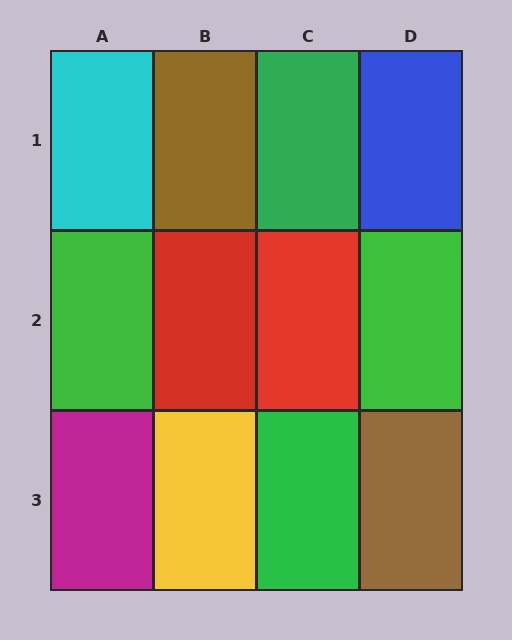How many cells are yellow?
1 cell is yellow.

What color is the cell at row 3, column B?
Yellow.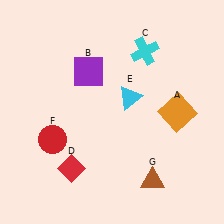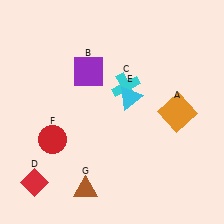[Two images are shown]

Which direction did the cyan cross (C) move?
The cyan cross (C) moved down.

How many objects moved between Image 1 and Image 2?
3 objects moved between the two images.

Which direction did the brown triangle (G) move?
The brown triangle (G) moved left.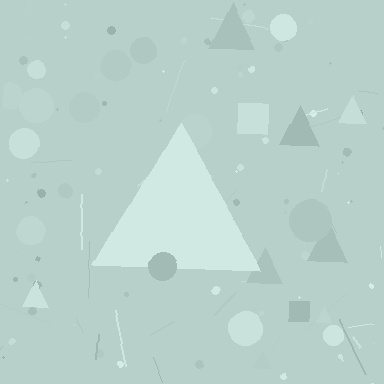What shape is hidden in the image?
A triangle is hidden in the image.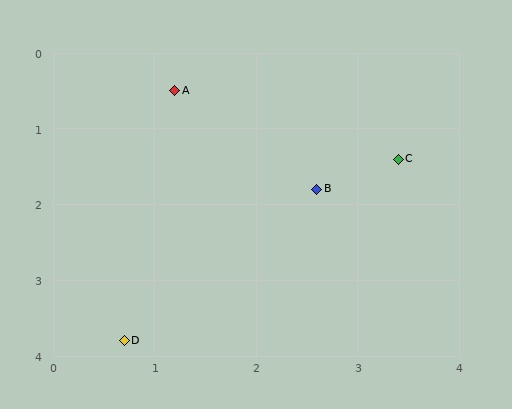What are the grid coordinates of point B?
Point B is at approximately (2.6, 1.8).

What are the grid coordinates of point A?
Point A is at approximately (1.2, 0.5).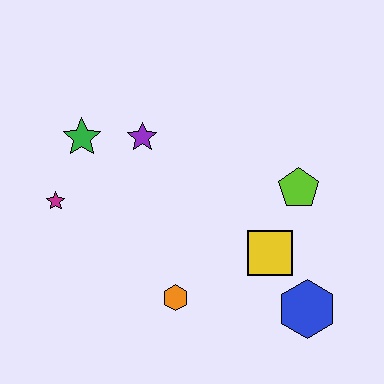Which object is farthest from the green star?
The blue hexagon is farthest from the green star.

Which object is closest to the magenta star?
The green star is closest to the magenta star.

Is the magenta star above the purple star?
No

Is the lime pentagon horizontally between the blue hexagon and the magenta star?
Yes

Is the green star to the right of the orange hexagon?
No